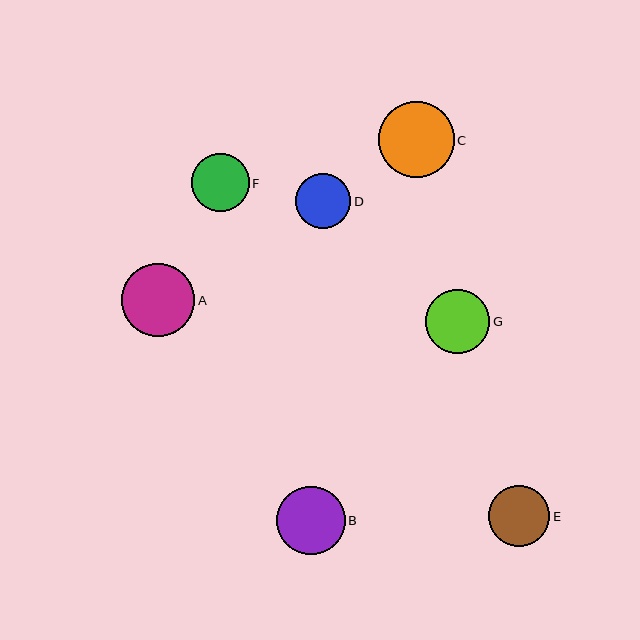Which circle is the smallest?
Circle D is the smallest with a size of approximately 55 pixels.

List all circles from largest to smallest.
From largest to smallest: C, A, B, G, E, F, D.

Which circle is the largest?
Circle C is the largest with a size of approximately 76 pixels.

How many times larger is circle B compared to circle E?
Circle B is approximately 1.1 times the size of circle E.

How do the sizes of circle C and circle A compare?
Circle C and circle A are approximately the same size.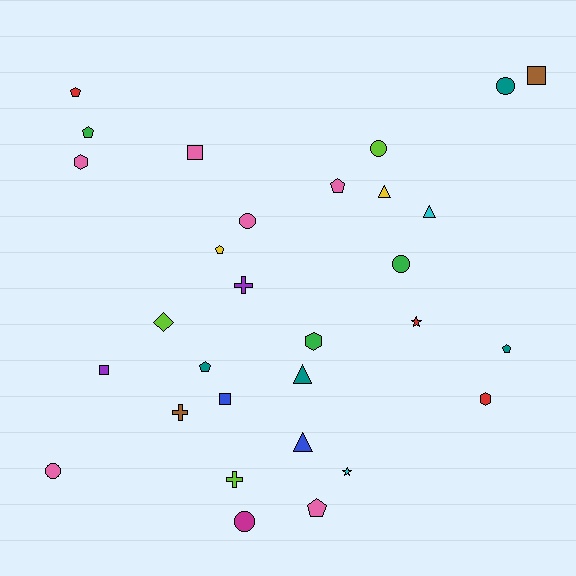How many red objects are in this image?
There are 3 red objects.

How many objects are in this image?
There are 30 objects.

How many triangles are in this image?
There are 4 triangles.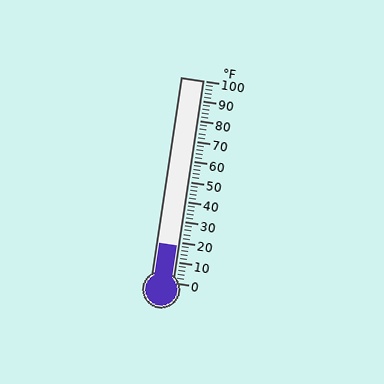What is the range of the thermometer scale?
The thermometer scale ranges from 0°F to 100°F.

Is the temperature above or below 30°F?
The temperature is below 30°F.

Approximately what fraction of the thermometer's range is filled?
The thermometer is filled to approximately 20% of its range.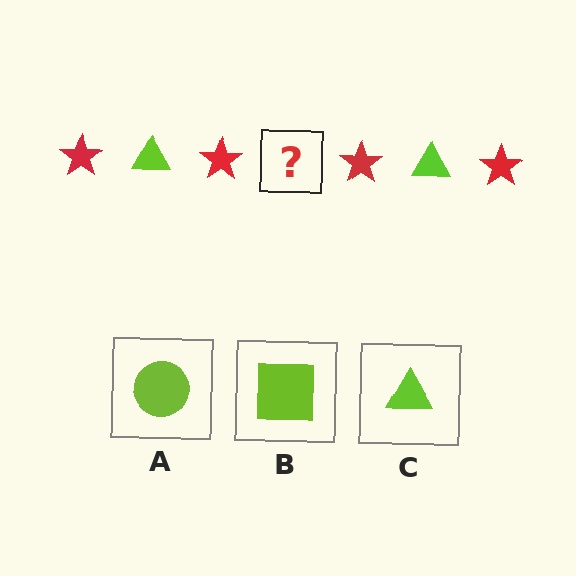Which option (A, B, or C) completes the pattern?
C.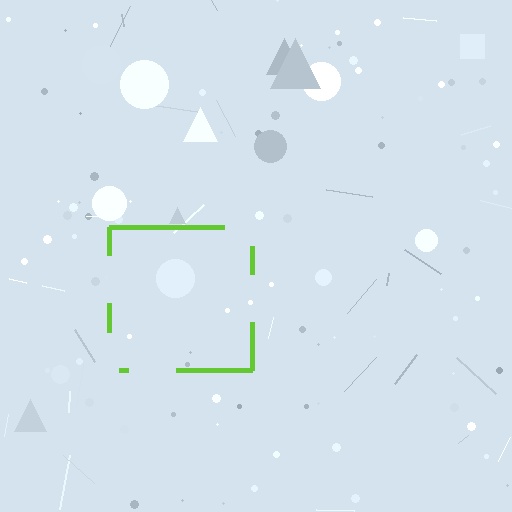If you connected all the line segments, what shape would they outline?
They would outline a square.